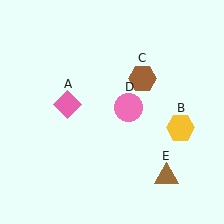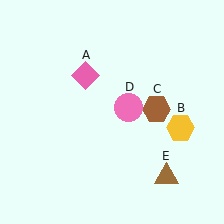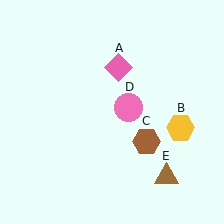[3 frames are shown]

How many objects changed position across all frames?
2 objects changed position: pink diamond (object A), brown hexagon (object C).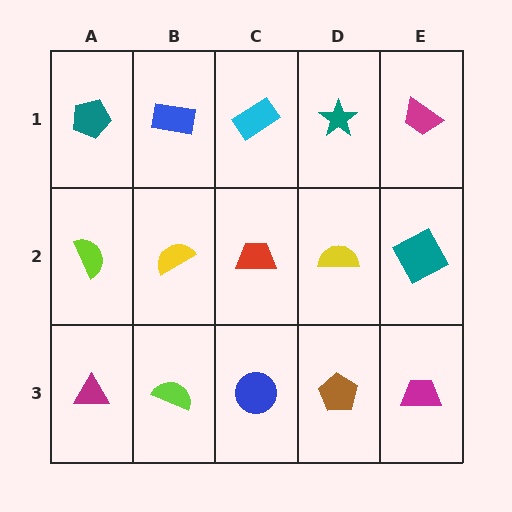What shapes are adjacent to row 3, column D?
A yellow semicircle (row 2, column D), a blue circle (row 3, column C), a magenta trapezoid (row 3, column E).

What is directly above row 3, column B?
A yellow semicircle.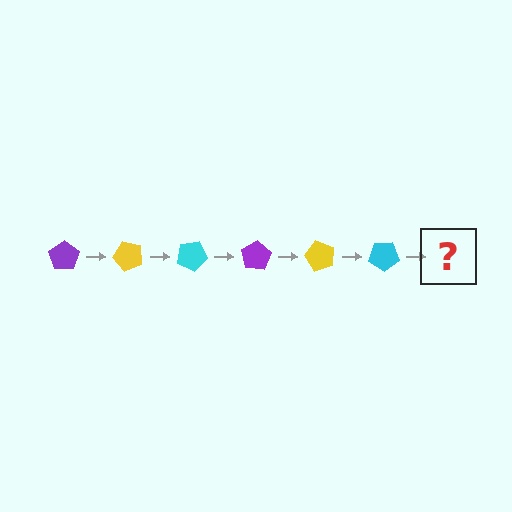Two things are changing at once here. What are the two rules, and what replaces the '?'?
The two rules are that it rotates 50 degrees each step and the color cycles through purple, yellow, and cyan. The '?' should be a purple pentagon, rotated 300 degrees from the start.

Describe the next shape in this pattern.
It should be a purple pentagon, rotated 300 degrees from the start.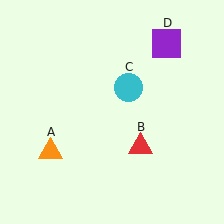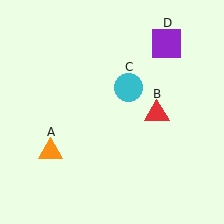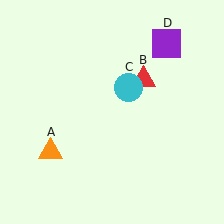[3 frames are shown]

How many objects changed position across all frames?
1 object changed position: red triangle (object B).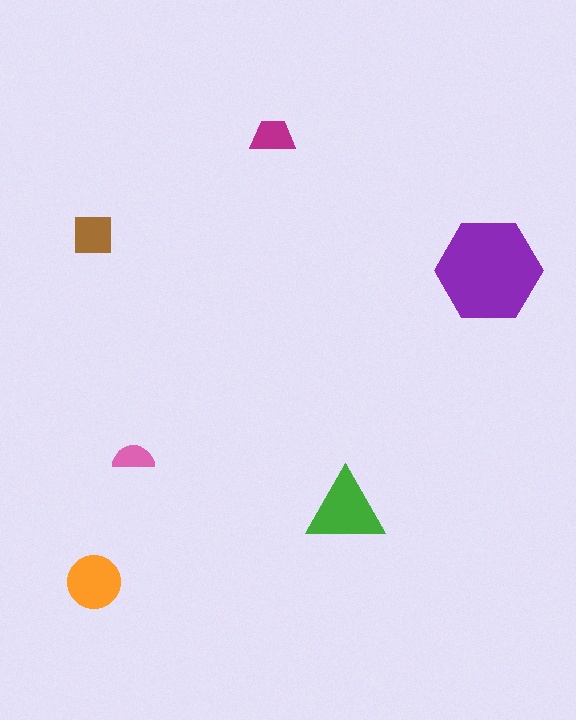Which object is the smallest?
The pink semicircle.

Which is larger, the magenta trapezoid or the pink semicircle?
The magenta trapezoid.